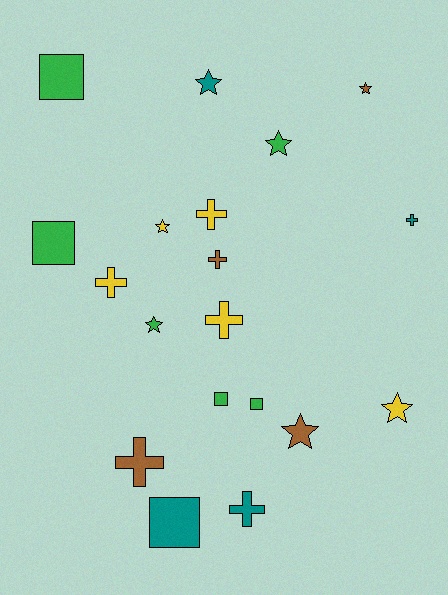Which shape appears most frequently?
Star, with 7 objects.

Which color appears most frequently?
Green, with 6 objects.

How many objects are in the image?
There are 19 objects.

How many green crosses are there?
There are no green crosses.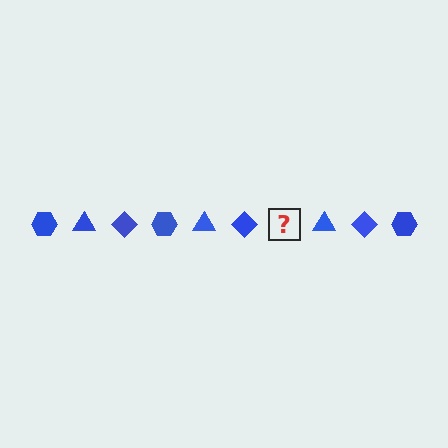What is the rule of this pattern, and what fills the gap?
The rule is that the pattern cycles through hexagon, triangle, diamond shapes in blue. The gap should be filled with a blue hexagon.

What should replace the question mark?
The question mark should be replaced with a blue hexagon.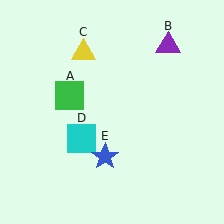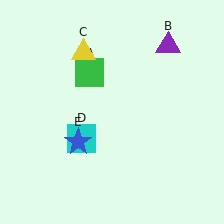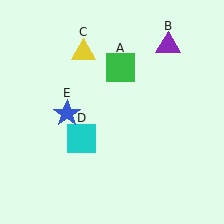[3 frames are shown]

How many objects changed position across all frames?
2 objects changed position: green square (object A), blue star (object E).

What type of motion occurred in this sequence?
The green square (object A), blue star (object E) rotated clockwise around the center of the scene.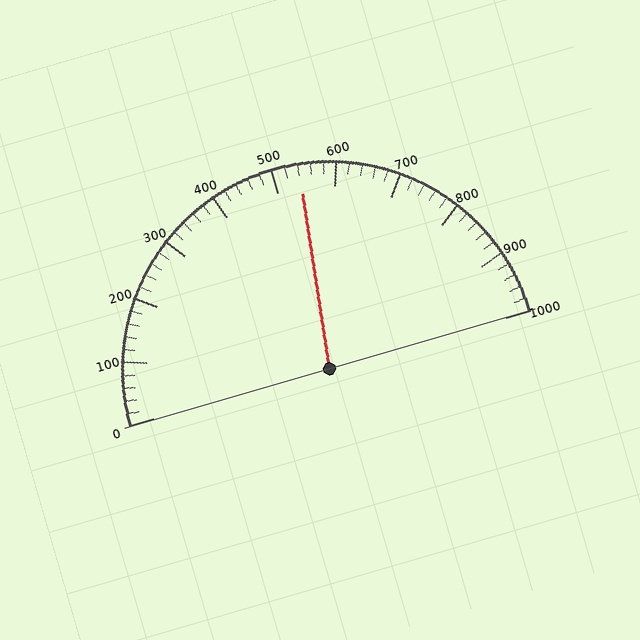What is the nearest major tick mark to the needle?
The nearest major tick mark is 500.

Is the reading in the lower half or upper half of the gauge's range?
The reading is in the upper half of the range (0 to 1000).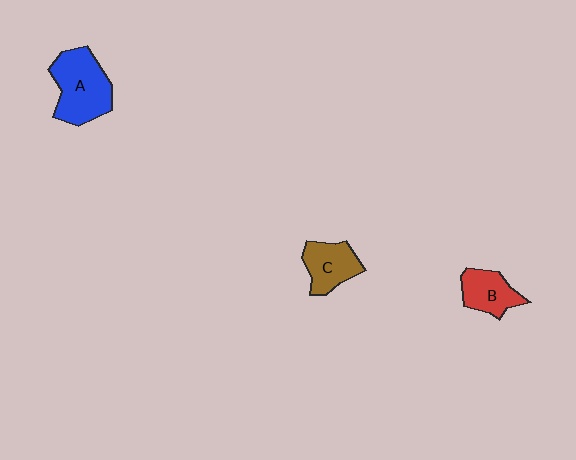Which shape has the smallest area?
Shape B (red).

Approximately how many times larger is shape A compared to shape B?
Approximately 1.7 times.